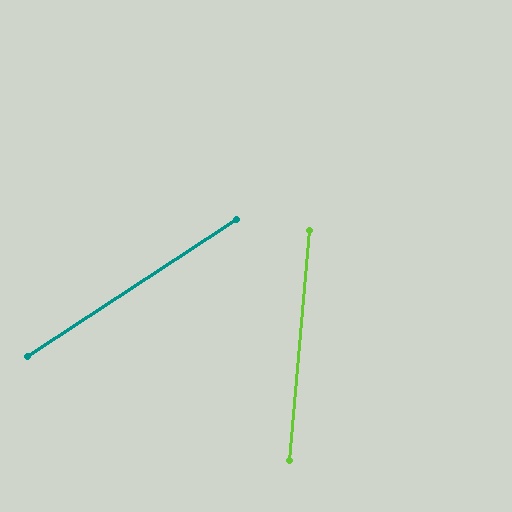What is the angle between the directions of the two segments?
Approximately 52 degrees.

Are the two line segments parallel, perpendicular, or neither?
Neither parallel nor perpendicular — they differ by about 52°.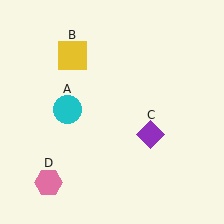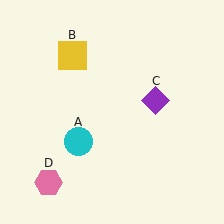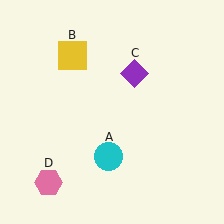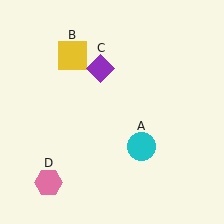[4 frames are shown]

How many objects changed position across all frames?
2 objects changed position: cyan circle (object A), purple diamond (object C).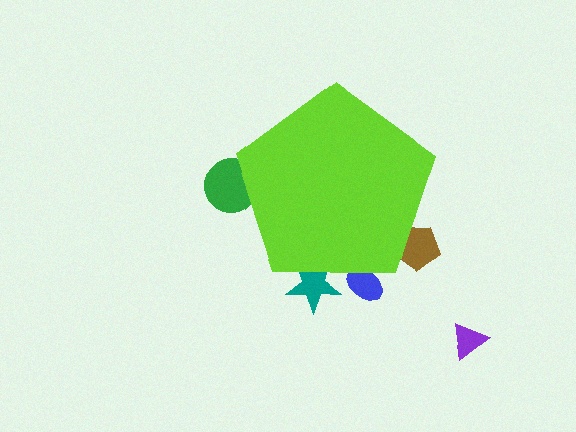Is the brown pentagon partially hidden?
Yes, the brown pentagon is partially hidden behind the lime pentagon.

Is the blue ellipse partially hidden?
Yes, the blue ellipse is partially hidden behind the lime pentagon.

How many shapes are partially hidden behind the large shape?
4 shapes are partially hidden.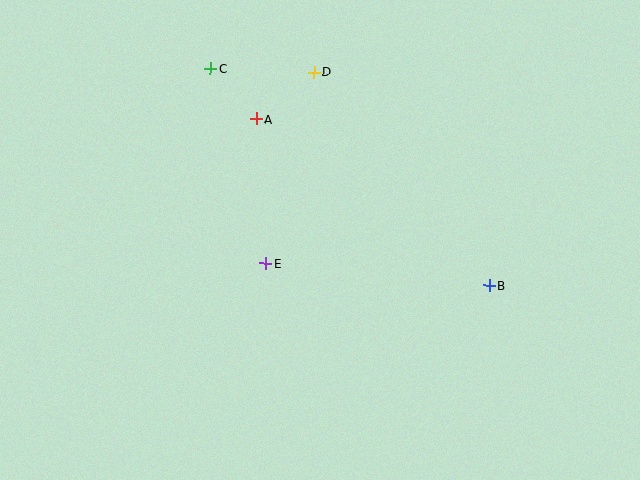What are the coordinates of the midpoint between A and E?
The midpoint between A and E is at (261, 191).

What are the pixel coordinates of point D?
Point D is at (314, 72).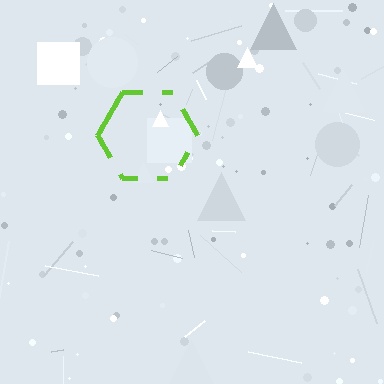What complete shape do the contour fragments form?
The contour fragments form a hexagon.